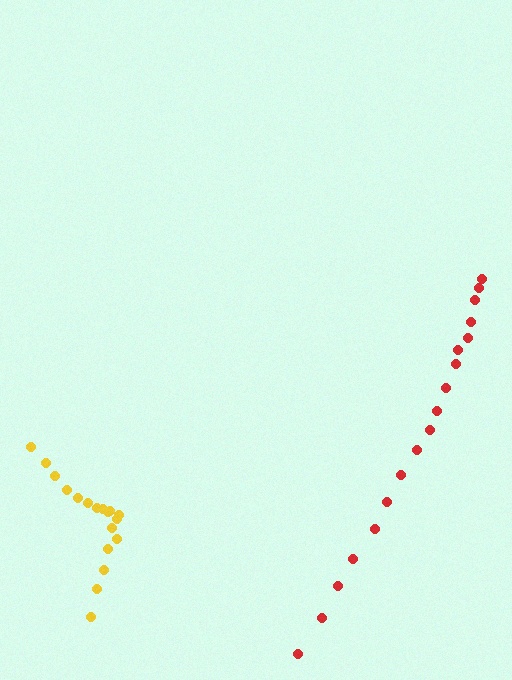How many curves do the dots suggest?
There are 2 distinct paths.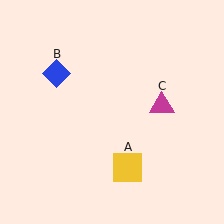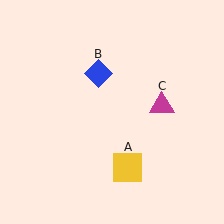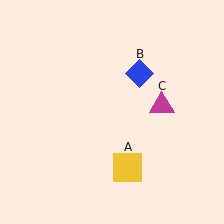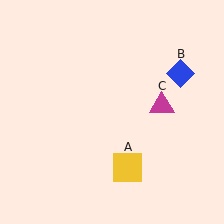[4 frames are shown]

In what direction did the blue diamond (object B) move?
The blue diamond (object B) moved right.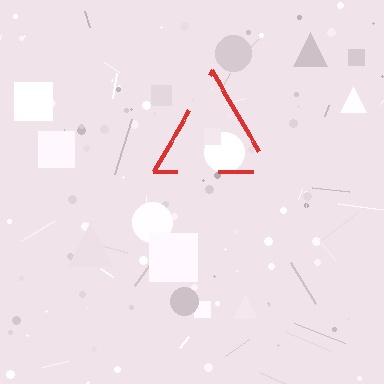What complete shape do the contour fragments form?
The contour fragments form a triangle.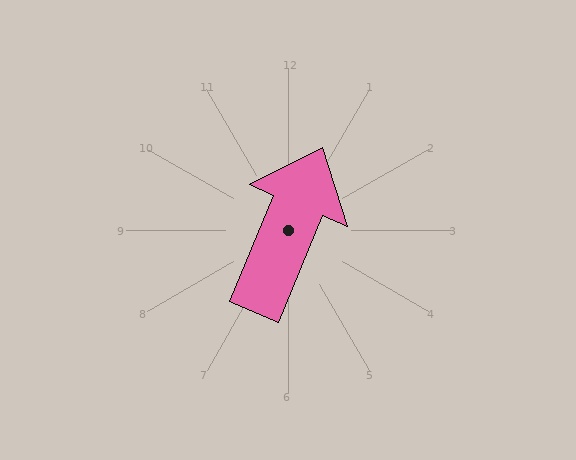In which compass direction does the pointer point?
Northeast.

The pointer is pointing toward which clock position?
Roughly 1 o'clock.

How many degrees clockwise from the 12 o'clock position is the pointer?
Approximately 23 degrees.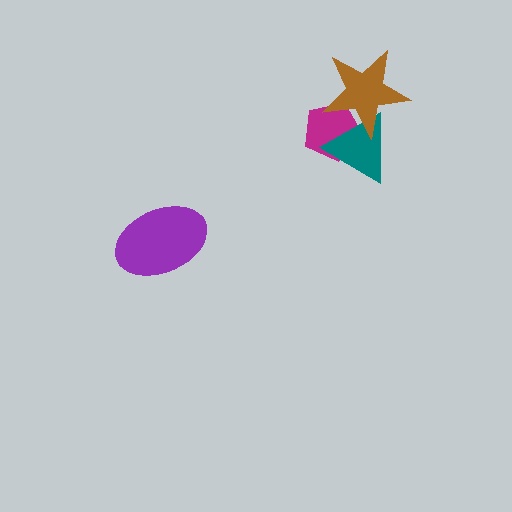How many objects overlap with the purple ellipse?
0 objects overlap with the purple ellipse.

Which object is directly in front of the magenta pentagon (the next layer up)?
The teal triangle is directly in front of the magenta pentagon.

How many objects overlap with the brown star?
2 objects overlap with the brown star.